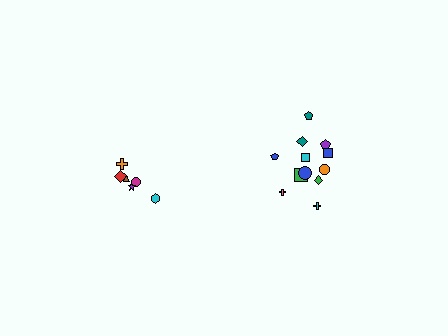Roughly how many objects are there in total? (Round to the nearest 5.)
Roughly 20 objects in total.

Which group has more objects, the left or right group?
The right group.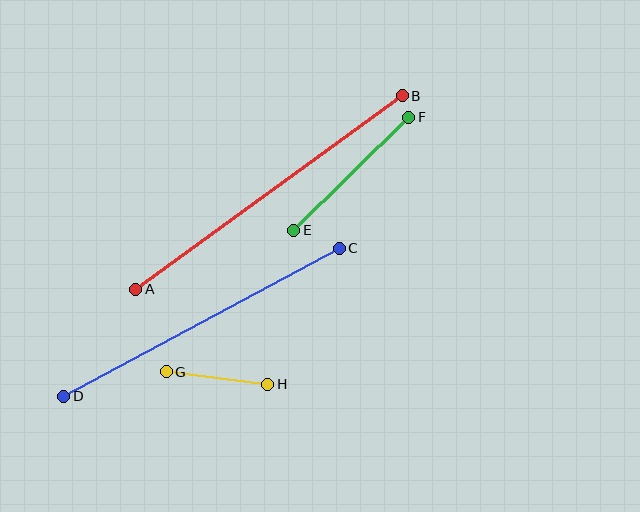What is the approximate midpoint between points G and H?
The midpoint is at approximately (217, 378) pixels.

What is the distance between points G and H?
The distance is approximately 102 pixels.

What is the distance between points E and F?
The distance is approximately 161 pixels.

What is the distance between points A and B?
The distance is approximately 329 pixels.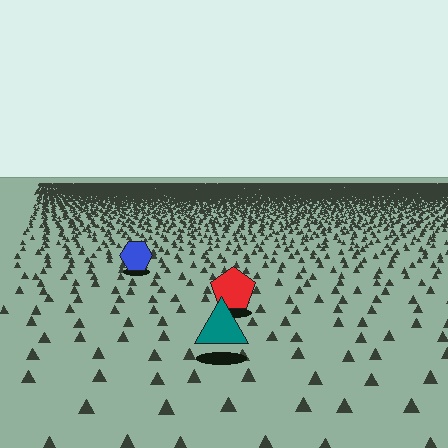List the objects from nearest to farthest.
From nearest to farthest: the teal triangle, the red pentagon, the blue hexagon.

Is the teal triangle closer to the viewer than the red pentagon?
Yes. The teal triangle is closer — you can tell from the texture gradient: the ground texture is coarser near it.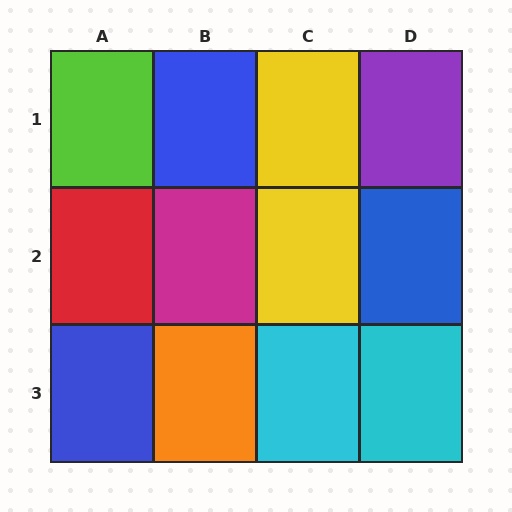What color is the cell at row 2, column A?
Red.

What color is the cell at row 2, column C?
Yellow.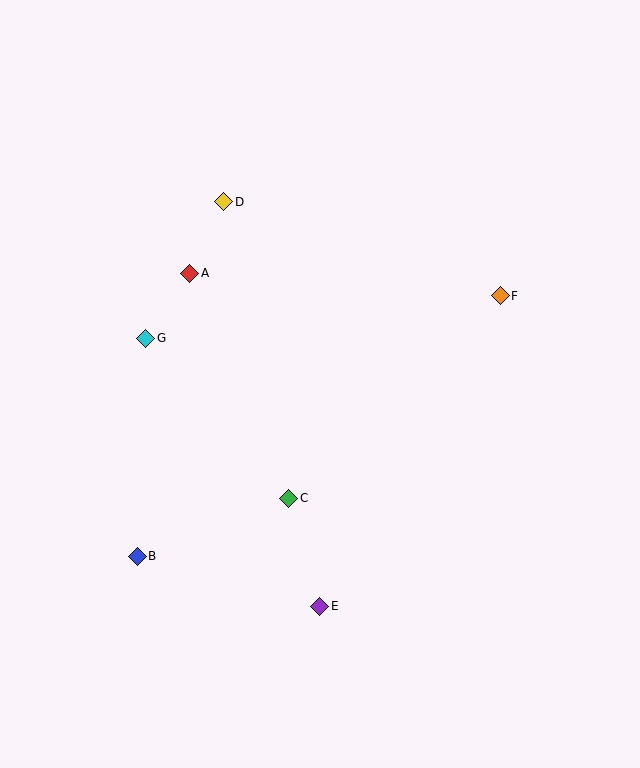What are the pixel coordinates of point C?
Point C is at (289, 498).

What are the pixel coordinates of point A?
Point A is at (190, 273).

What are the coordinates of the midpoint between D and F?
The midpoint between D and F is at (362, 249).